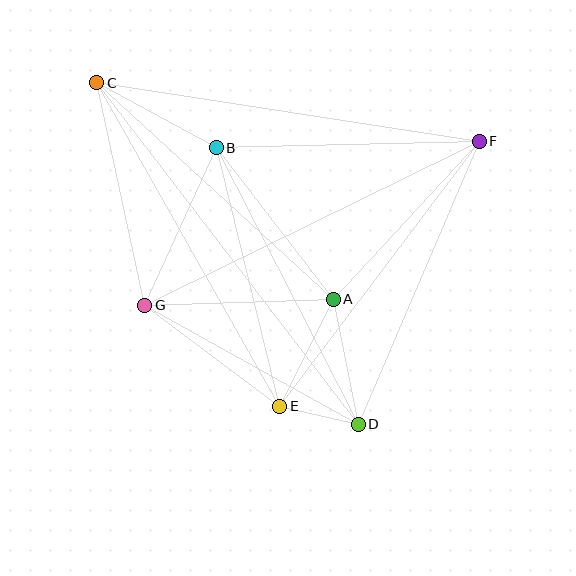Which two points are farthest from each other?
Points C and D are farthest from each other.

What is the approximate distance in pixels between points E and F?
The distance between E and F is approximately 332 pixels.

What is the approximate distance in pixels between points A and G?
The distance between A and G is approximately 188 pixels.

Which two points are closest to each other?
Points D and E are closest to each other.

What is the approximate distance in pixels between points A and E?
The distance between A and E is approximately 119 pixels.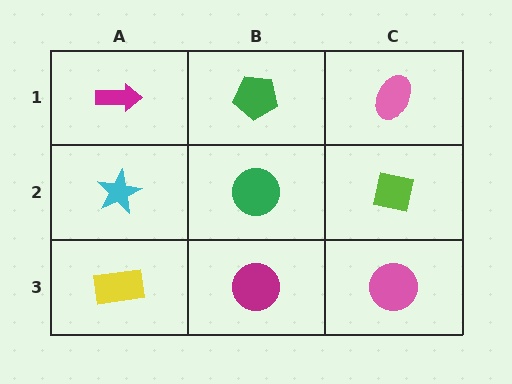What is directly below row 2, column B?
A magenta circle.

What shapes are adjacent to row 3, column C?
A lime square (row 2, column C), a magenta circle (row 3, column B).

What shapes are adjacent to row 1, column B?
A green circle (row 2, column B), a magenta arrow (row 1, column A), a pink ellipse (row 1, column C).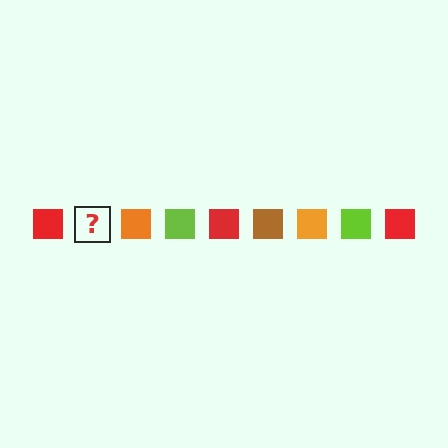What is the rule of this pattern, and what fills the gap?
The rule is that the pattern cycles through red, brown, orange, lime squares. The gap should be filled with a brown square.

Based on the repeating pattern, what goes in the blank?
The blank should be a brown square.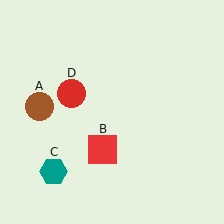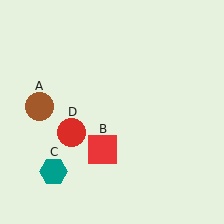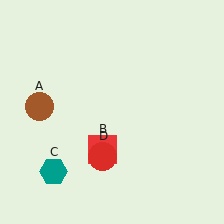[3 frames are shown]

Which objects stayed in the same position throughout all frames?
Brown circle (object A) and red square (object B) and teal hexagon (object C) remained stationary.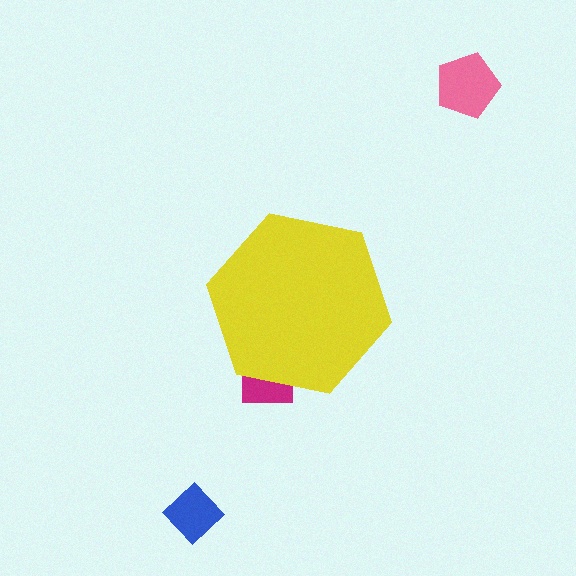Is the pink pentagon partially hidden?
No, the pink pentagon is fully visible.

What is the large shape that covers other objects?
A yellow hexagon.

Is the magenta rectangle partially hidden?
Yes, the magenta rectangle is partially hidden behind the yellow hexagon.